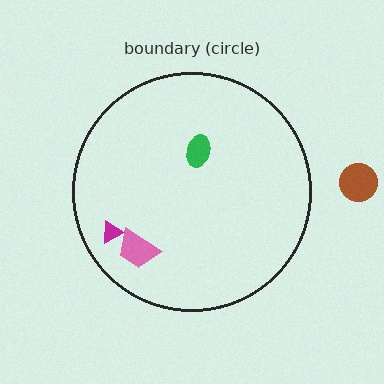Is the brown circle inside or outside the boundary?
Outside.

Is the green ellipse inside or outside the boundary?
Inside.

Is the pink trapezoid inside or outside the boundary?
Inside.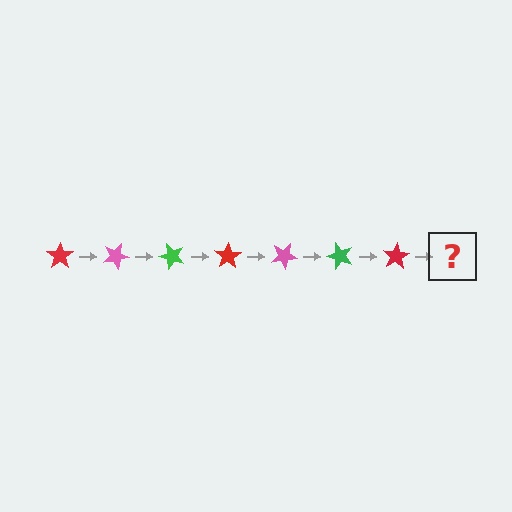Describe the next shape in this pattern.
It should be a pink star, rotated 175 degrees from the start.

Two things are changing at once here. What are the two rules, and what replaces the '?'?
The two rules are that it rotates 25 degrees each step and the color cycles through red, pink, and green. The '?' should be a pink star, rotated 175 degrees from the start.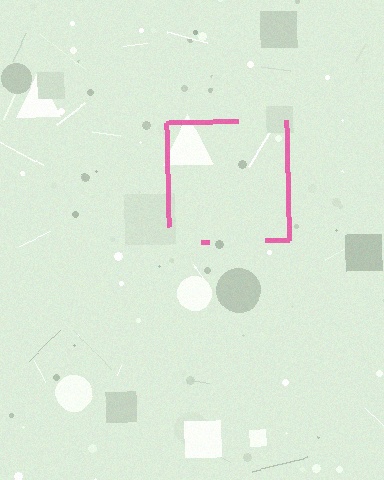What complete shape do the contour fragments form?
The contour fragments form a square.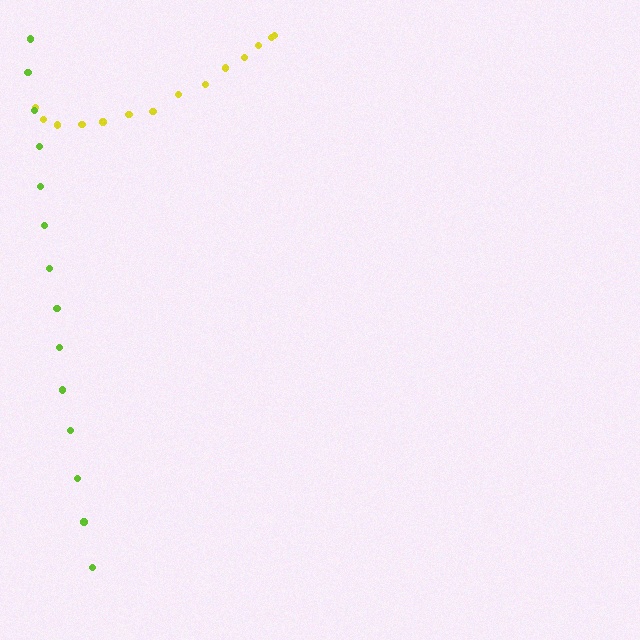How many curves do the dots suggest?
There are 2 distinct paths.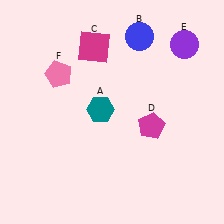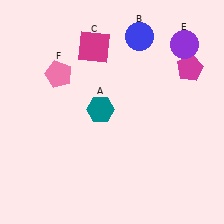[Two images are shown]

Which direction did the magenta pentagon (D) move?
The magenta pentagon (D) moved up.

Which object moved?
The magenta pentagon (D) moved up.